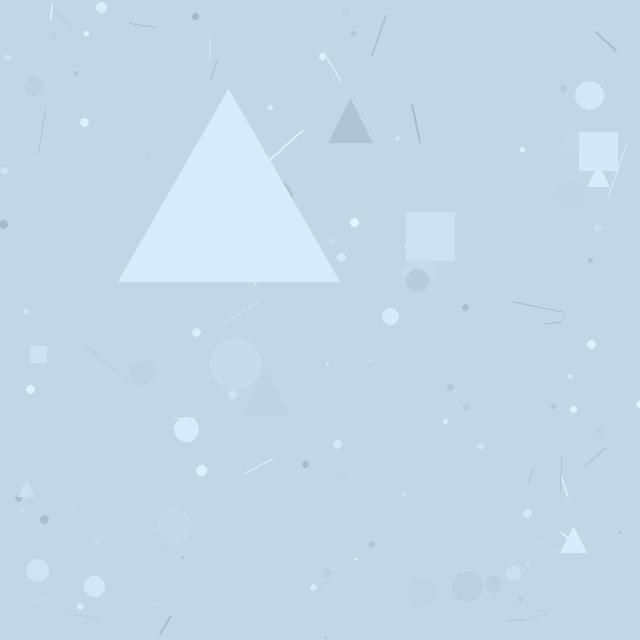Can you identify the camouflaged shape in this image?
The camouflaged shape is a triangle.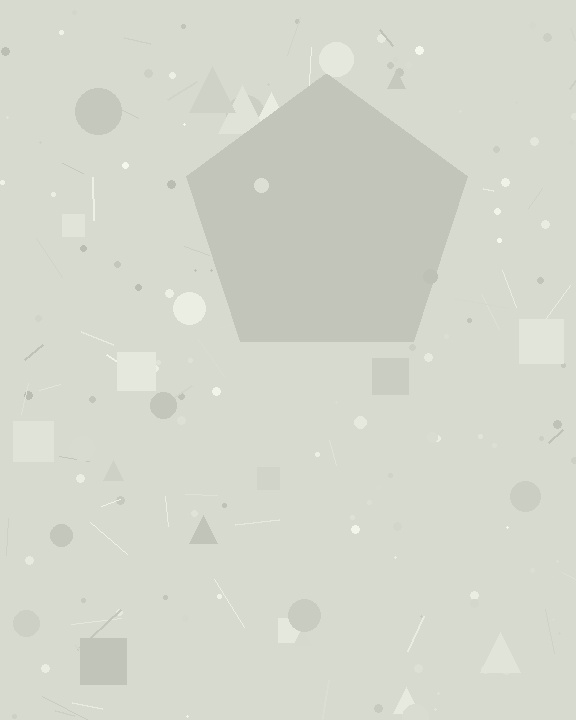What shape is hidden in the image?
A pentagon is hidden in the image.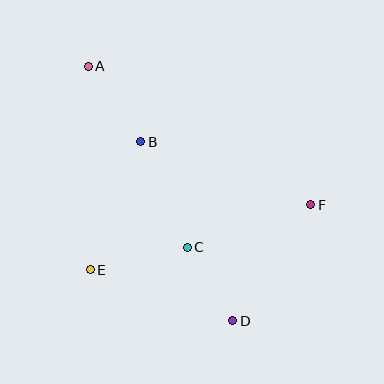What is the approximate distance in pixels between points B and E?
The distance between B and E is approximately 138 pixels.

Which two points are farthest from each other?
Points A and D are farthest from each other.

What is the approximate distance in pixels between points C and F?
The distance between C and F is approximately 131 pixels.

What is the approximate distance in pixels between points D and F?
The distance between D and F is approximately 140 pixels.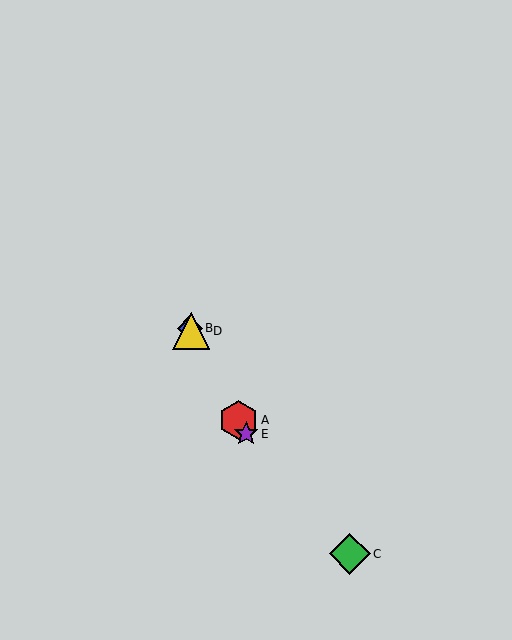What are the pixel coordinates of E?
Object E is at (246, 434).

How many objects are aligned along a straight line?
4 objects (A, B, D, E) are aligned along a straight line.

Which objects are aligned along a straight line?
Objects A, B, D, E are aligned along a straight line.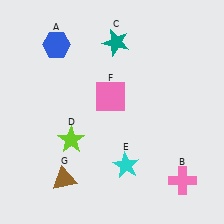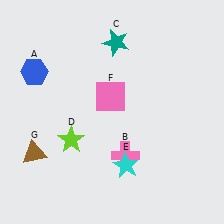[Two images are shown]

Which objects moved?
The objects that moved are: the blue hexagon (A), the pink cross (B), the brown triangle (G).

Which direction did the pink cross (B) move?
The pink cross (B) moved left.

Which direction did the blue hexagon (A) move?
The blue hexagon (A) moved down.